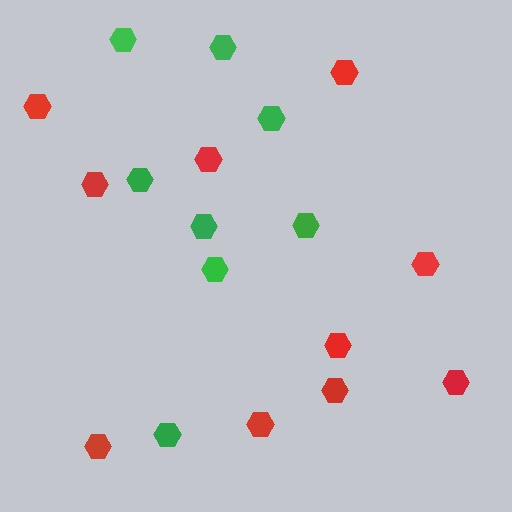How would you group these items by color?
There are 2 groups: one group of green hexagons (8) and one group of red hexagons (10).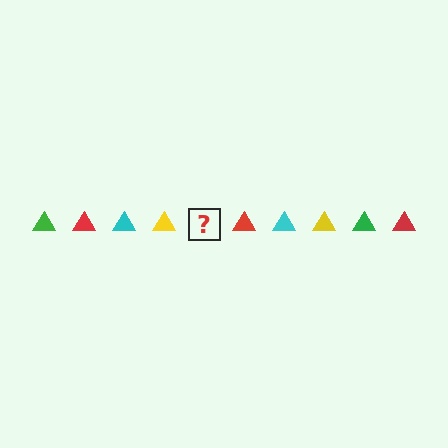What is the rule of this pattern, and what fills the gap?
The rule is that the pattern cycles through green, red, cyan, yellow triangles. The gap should be filled with a green triangle.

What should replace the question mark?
The question mark should be replaced with a green triangle.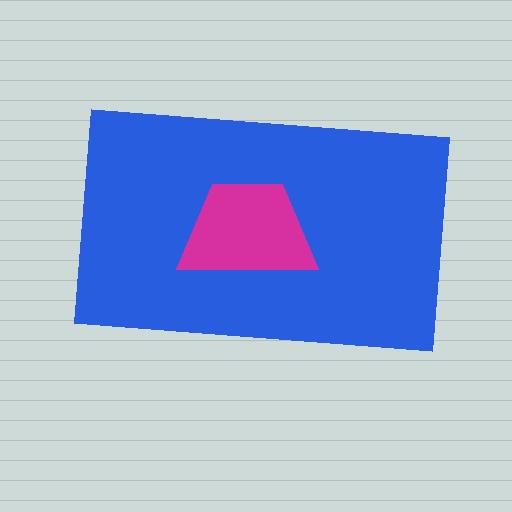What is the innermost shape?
The magenta trapezoid.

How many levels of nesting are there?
2.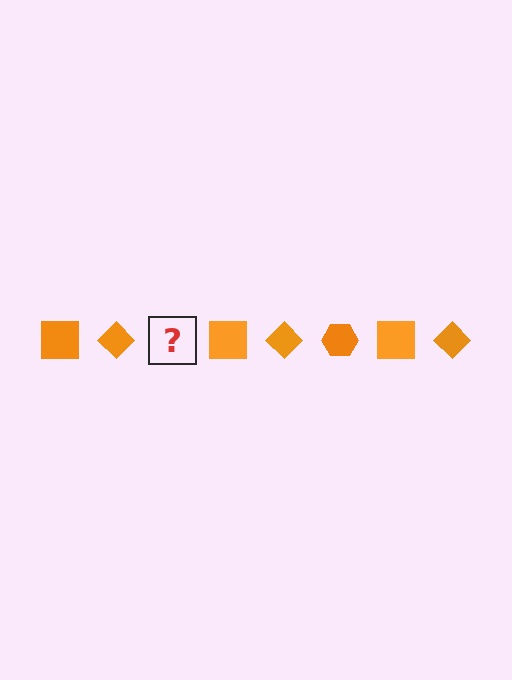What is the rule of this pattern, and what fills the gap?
The rule is that the pattern cycles through square, diamond, hexagon shapes in orange. The gap should be filled with an orange hexagon.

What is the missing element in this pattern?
The missing element is an orange hexagon.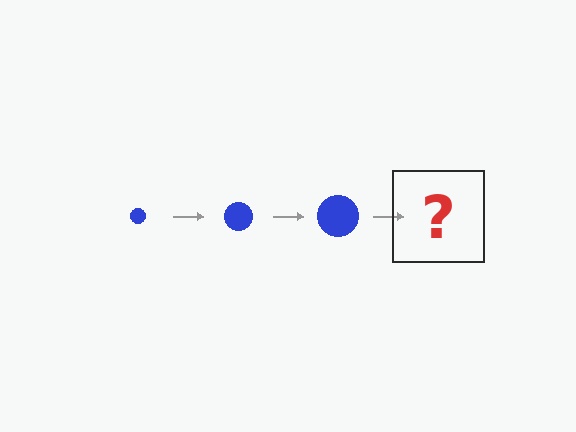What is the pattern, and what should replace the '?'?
The pattern is that the circle gets progressively larger each step. The '?' should be a blue circle, larger than the previous one.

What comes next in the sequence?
The next element should be a blue circle, larger than the previous one.